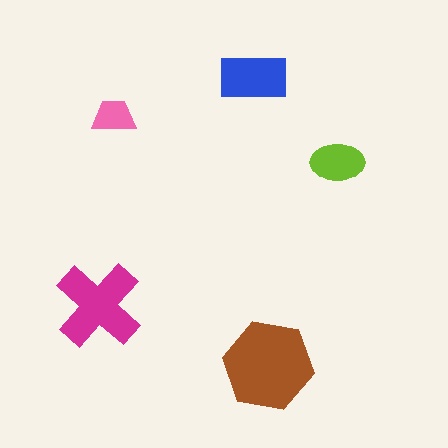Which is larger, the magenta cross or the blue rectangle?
The magenta cross.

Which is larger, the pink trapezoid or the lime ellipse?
The lime ellipse.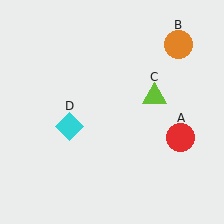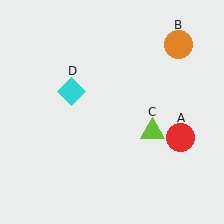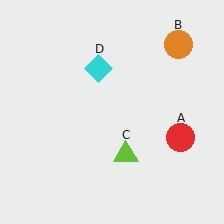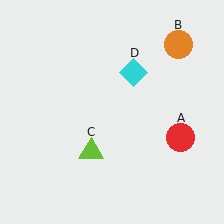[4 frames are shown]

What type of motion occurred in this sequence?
The lime triangle (object C), cyan diamond (object D) rotated clockwise around the center of the scene.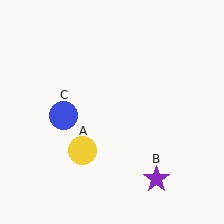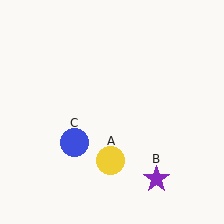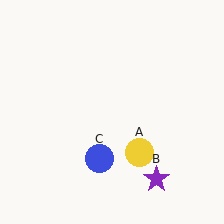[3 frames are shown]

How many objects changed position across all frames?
2 objects changed position: yellow circle (object A), blue circle (object C).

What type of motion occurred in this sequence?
The yellow circle (object A), blue circle (object C) rotated counterclockwise around the center of the scene.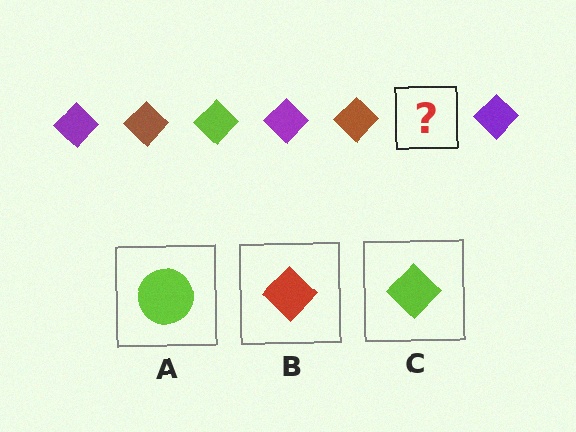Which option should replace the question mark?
Option C.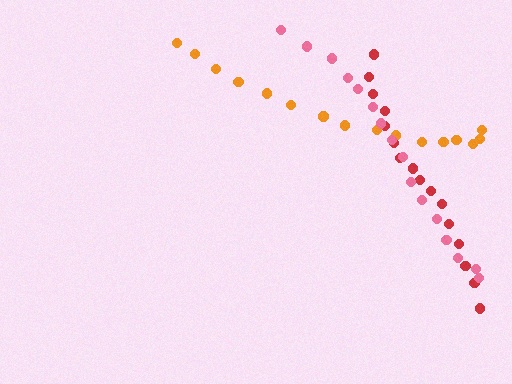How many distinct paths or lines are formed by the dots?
There are 3 distinct paths.